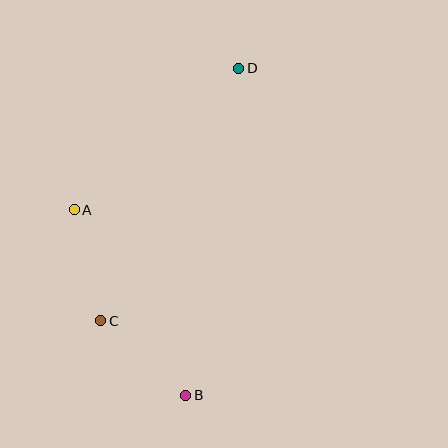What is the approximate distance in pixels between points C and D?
The distance between C and D is approximately 288 pixels.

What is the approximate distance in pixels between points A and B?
The distance between A and B is approximately 216 pixels.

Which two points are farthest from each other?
Points B and D are farthest from each other.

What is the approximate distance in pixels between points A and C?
The distance between A and C is approximately 114 pixels.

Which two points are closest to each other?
Points B and C are closest to each other.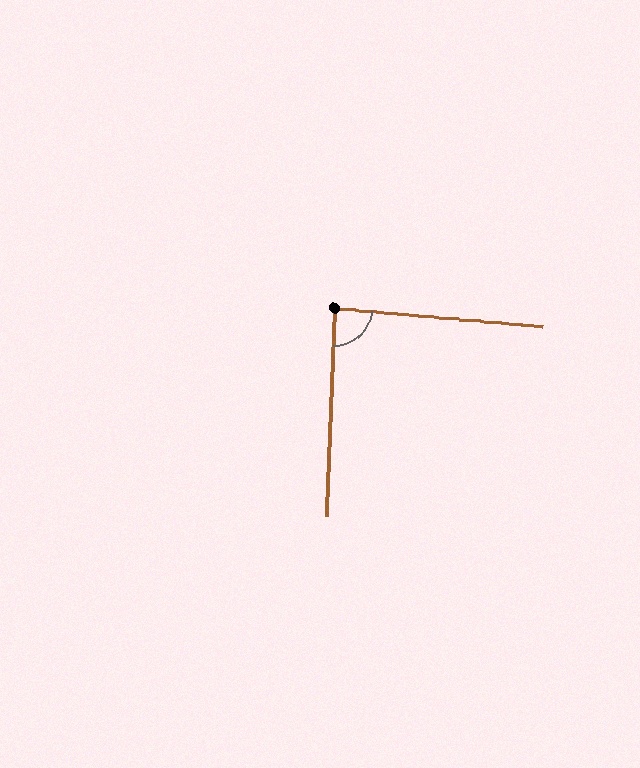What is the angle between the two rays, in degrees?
Approximately 87 degrees.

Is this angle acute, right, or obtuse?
It is approximately a right angle.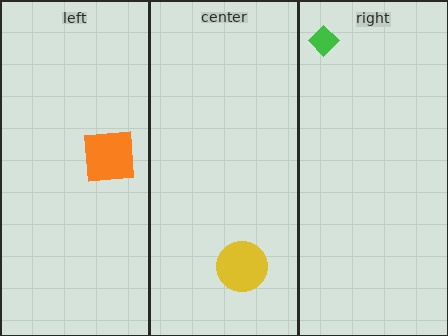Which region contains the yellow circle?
The center region.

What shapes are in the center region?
The yellow circle.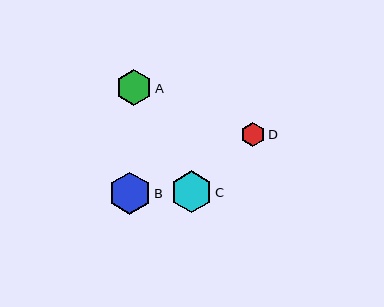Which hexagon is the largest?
Hexagon B is the largest with a size of approximately 42 pixels.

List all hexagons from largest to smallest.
From largest to smallest: B, C, A, D.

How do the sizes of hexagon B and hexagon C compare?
Hexagon B and hexagon C are approximately the same size.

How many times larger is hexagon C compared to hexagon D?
Hexagon C is approximately 1.7 times the size of hexagon D.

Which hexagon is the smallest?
Hexagon D is the smallest with a size of approximately 25 pixels.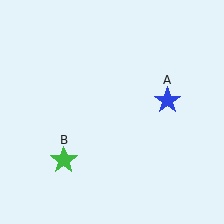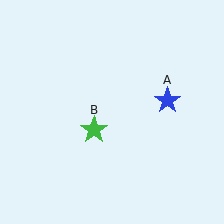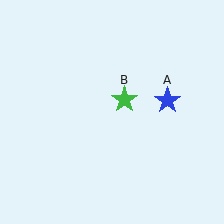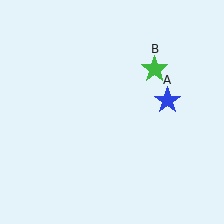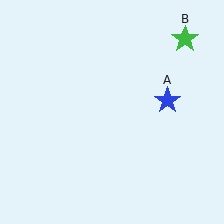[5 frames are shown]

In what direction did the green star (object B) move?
The green star (object B) moved up and to the right.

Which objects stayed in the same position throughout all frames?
Blue star (object A) remained stationary.